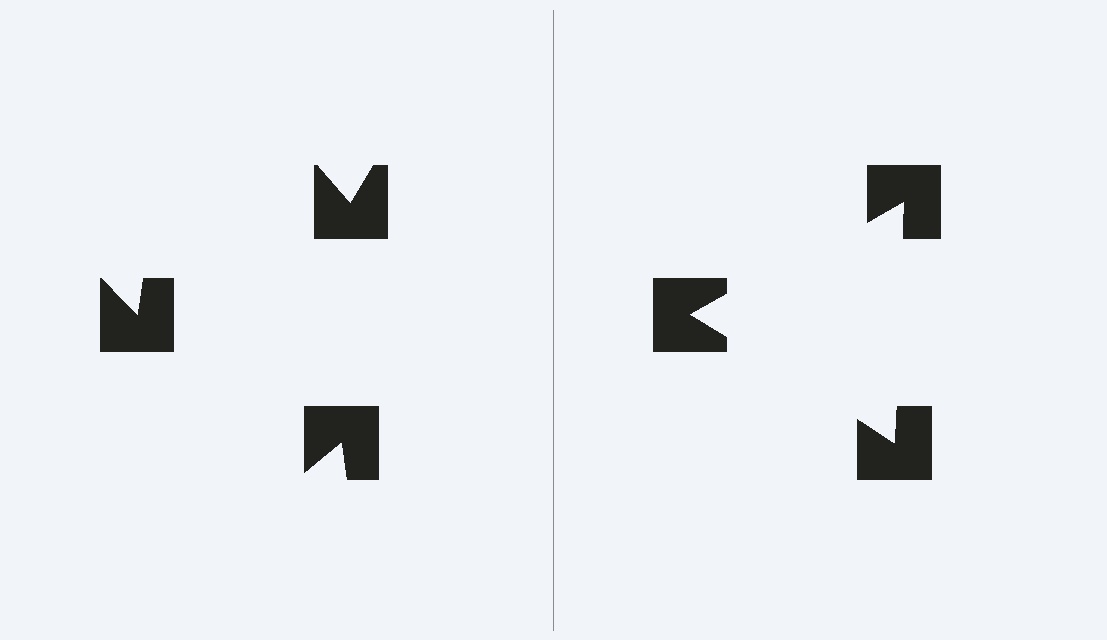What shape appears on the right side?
An illusory triangle.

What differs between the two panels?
The notched squares are positioned identically on both sides; only the wedge orientations differ. On the right they align to a triangle; on the left they are misaligned.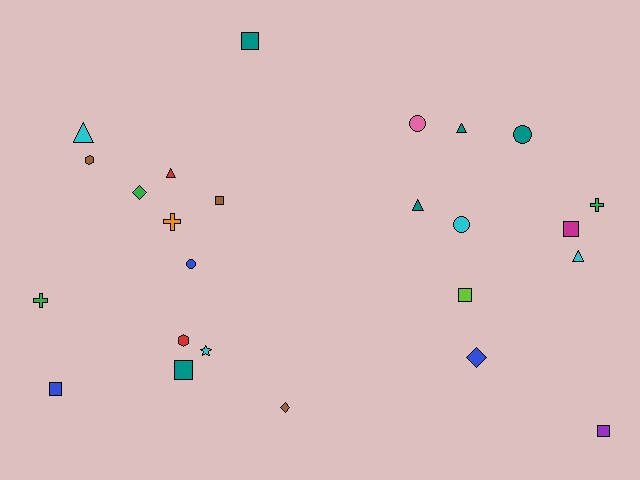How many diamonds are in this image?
There are 3 diamonds.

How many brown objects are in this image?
There are 3 brown objects.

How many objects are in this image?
There are 25 objects.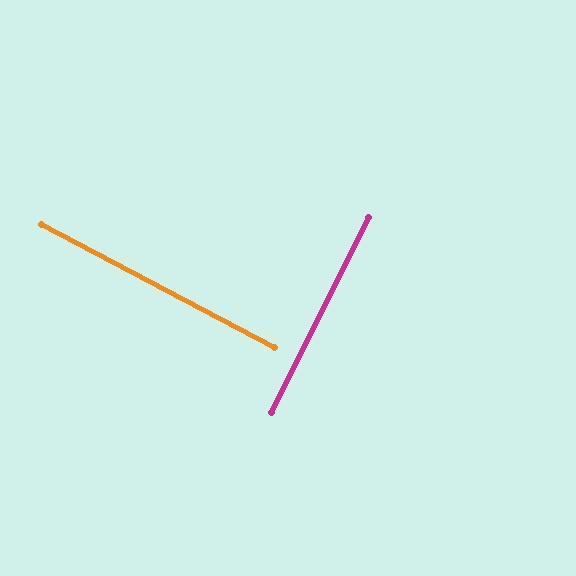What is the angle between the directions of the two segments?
Approximately 89 degrees.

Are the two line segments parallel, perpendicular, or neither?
Perpendicular — they meet at approximately 89°.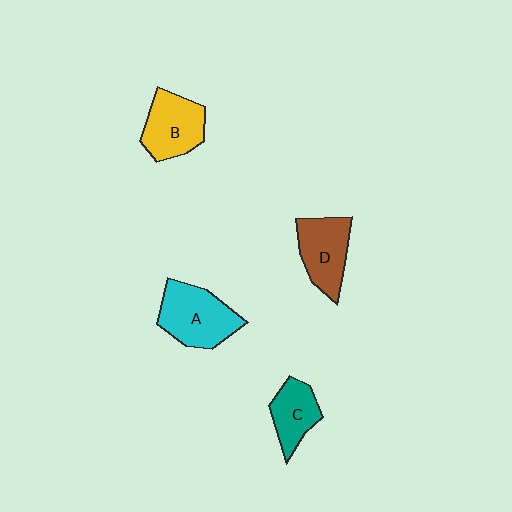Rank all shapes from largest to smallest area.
From largest to smallest: A (cyan), B (yellow), D (brown), C (teal).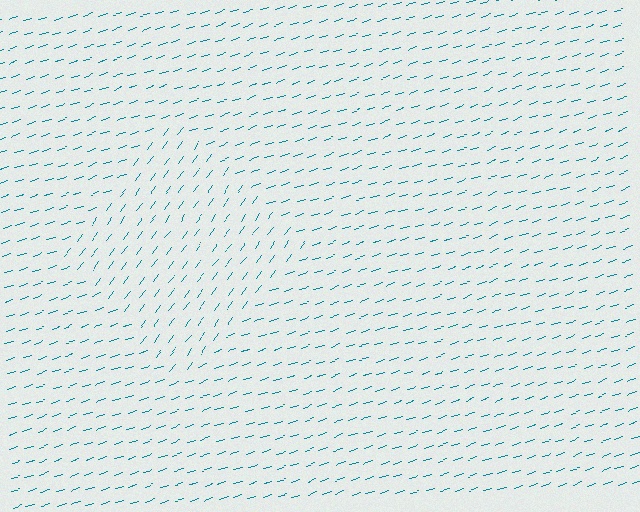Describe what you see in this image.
The image is filled with small teal line segments. A diamond region in the image has lines oriented differently from the surrounding lines, creating a visible texture boundary.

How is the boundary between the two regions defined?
The boundary is defined purely by a change in line orientation (approximately 35 degrees difference). All lines are the same color and thickness.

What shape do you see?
I see a diamond.